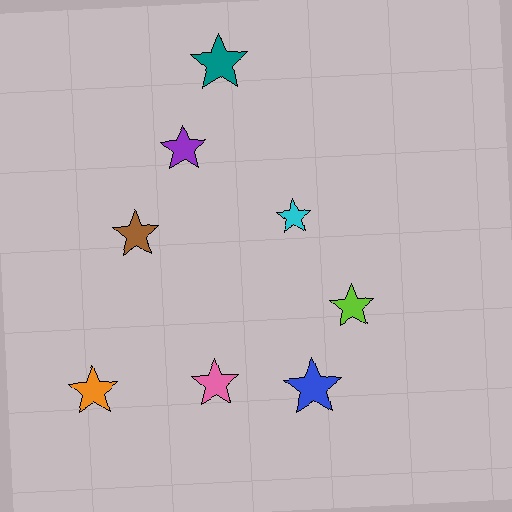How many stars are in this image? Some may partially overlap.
There are 8 stars.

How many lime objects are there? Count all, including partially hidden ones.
There is 1 lime object.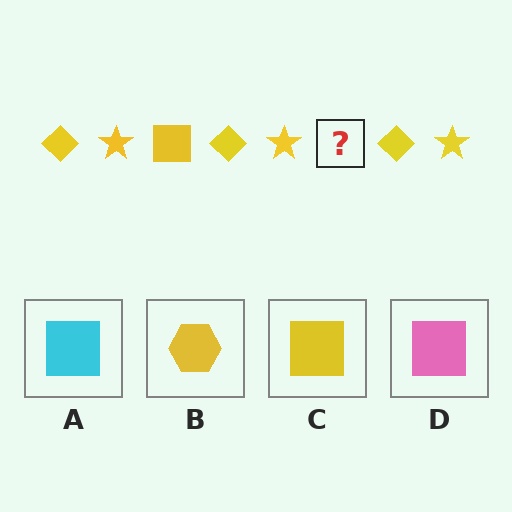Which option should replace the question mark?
Option C.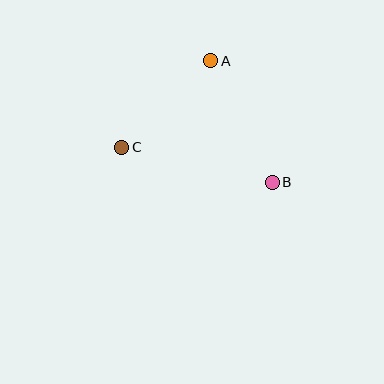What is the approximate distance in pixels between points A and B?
The distance between A and B is approximately 136 pixels.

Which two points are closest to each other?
Points A and C are closest to each other.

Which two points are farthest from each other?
Points B and C are farthest from each other.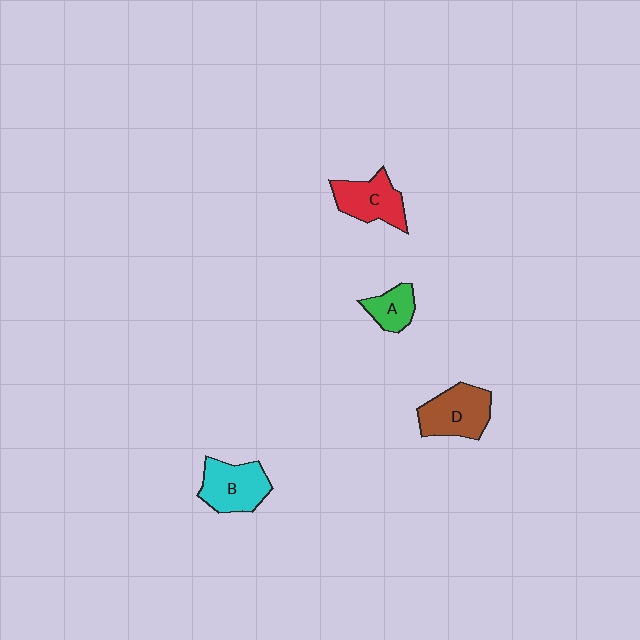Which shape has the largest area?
Shape D (brown).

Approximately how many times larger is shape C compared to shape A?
Approximately 1.6 times.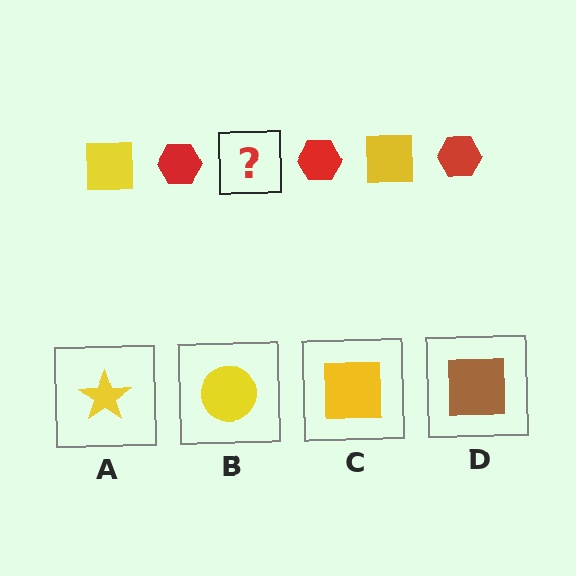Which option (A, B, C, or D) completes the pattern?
C.